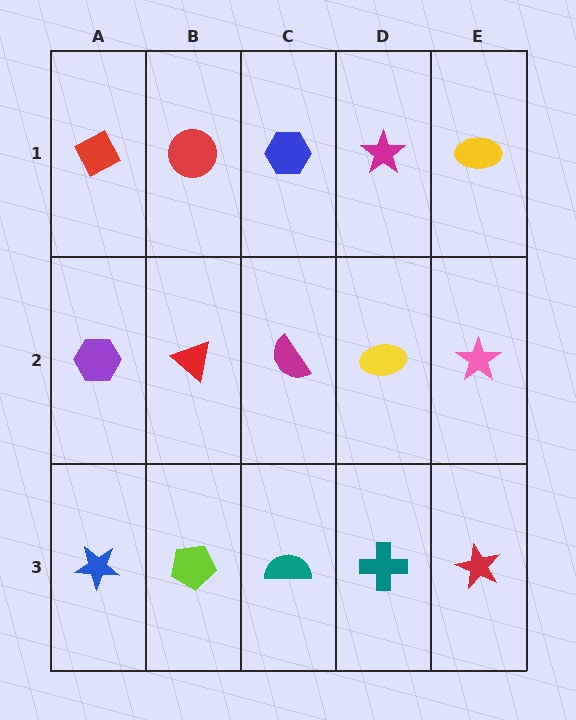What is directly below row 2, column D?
A teal cross.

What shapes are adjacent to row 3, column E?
A pink star (row 2, column E), a teal cross (row 3, column D).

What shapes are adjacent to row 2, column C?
A blue hexagon (row 1, column C), a teal semicircle (row 3, column C), a red triangle (row 2, column B), a yellow ellipse (row 2, column D).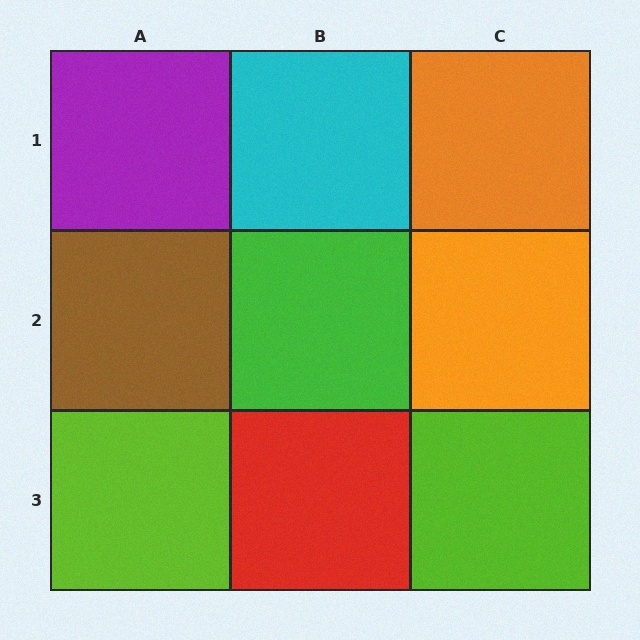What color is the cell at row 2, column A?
Brown.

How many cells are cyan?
1 cell is cyan.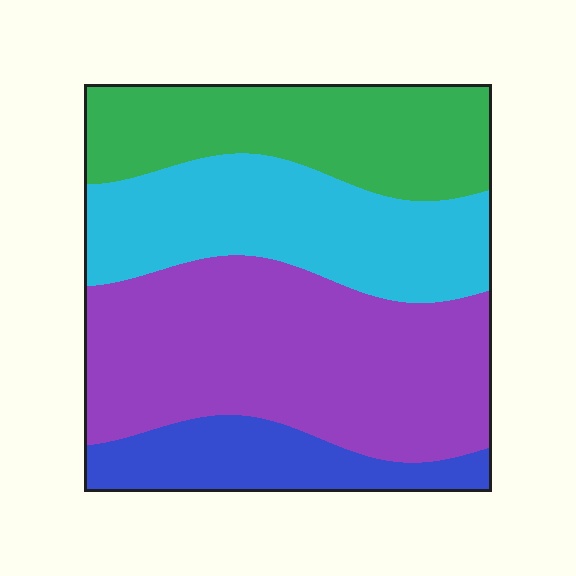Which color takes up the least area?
Blue, at roughly 15%.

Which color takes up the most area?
Purple, at roughly 40%.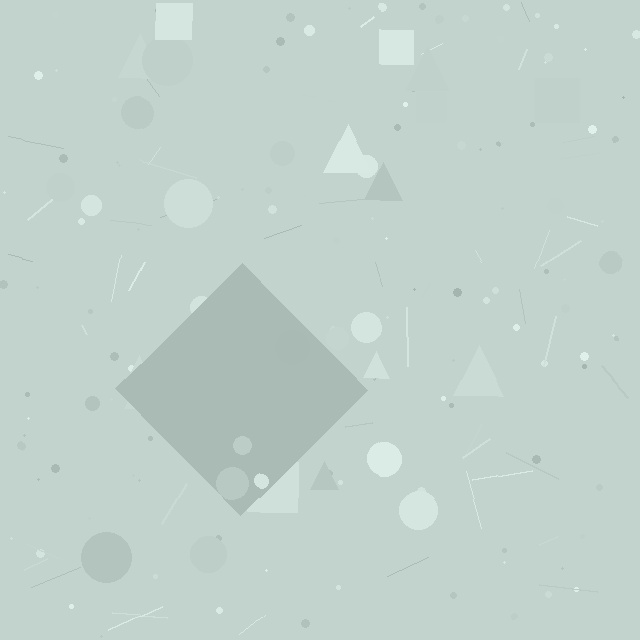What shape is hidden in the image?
A diamond is hidden in the image.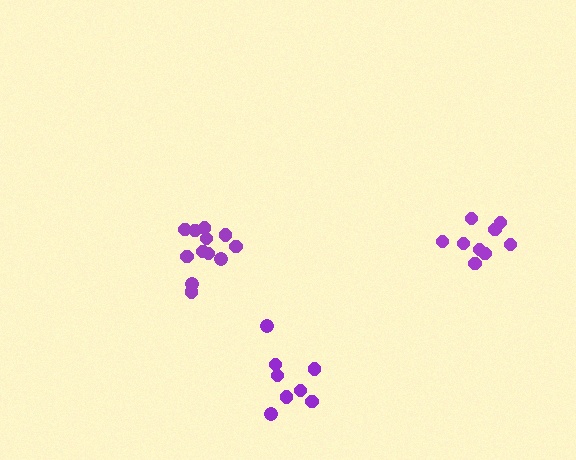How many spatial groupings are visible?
There are 3 spatial groupings.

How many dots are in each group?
Group 1: 9 dots, Group 2: 12 dots, Group 3: 8 dots (29 total).